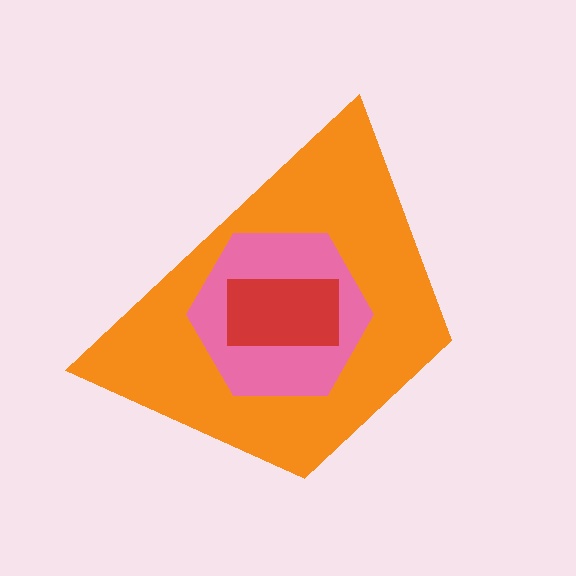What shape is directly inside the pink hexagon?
The red rectangle.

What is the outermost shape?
The orange trapezoid.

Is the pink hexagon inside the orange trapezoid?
Yes.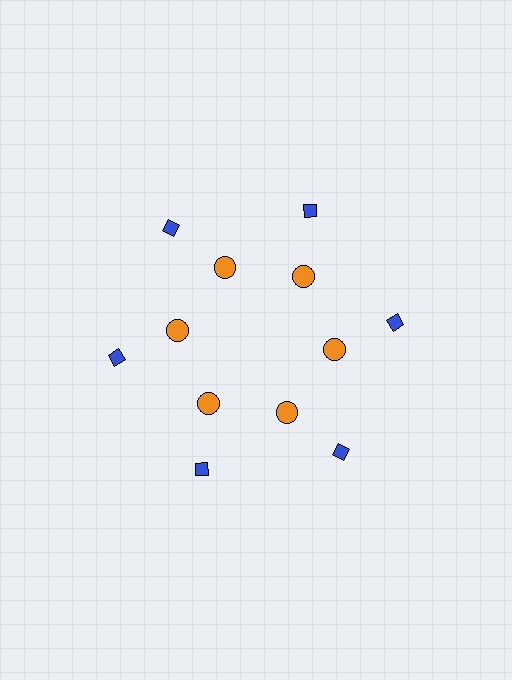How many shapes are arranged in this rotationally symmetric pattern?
There are 12 shapes, arranged in 6 groups of 2.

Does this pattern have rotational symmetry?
Yes, this pattern has 6-fold rotational symmetry. It looks the same after rotating 60 degrees around the center.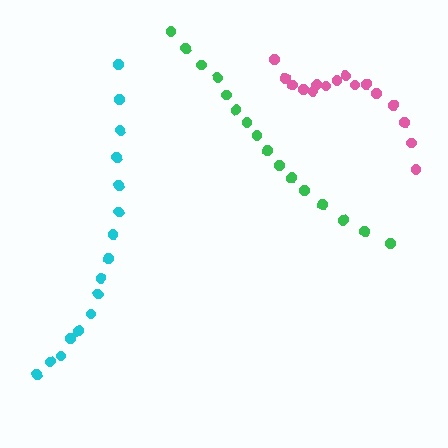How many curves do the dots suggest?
There are 3 distinct paths.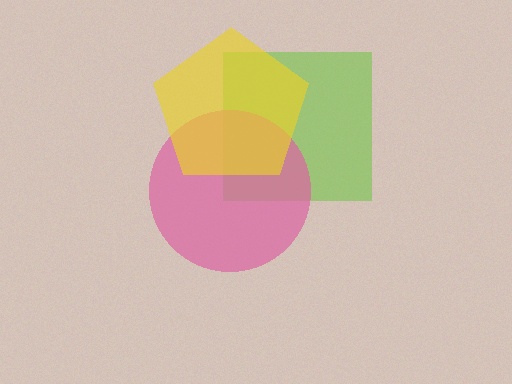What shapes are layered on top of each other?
The layered shapes are: a lime square, a pink circle, a yellow pentagon.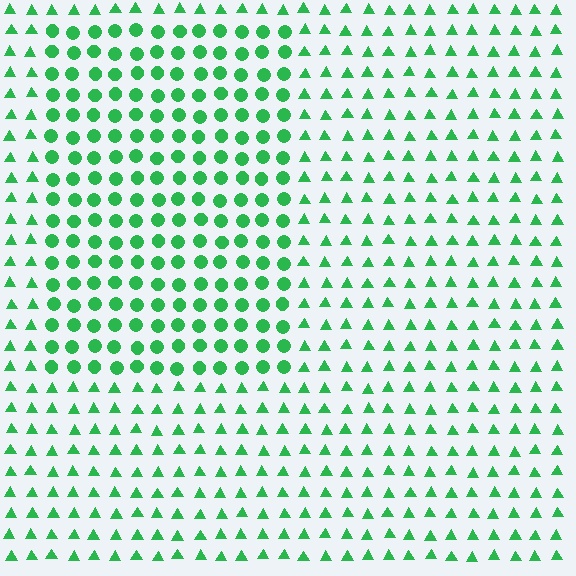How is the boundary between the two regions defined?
The boundary is defined by a change in element shape: circles inside vs. triangles outside. All elements share the same color and spacing.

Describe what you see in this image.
The image is filled with small green elements arranged in a uniform grid. A rectangle-shaped region contains circles, while the surrounding area contains triangles. The boundary is defined purely by the change in element shape.